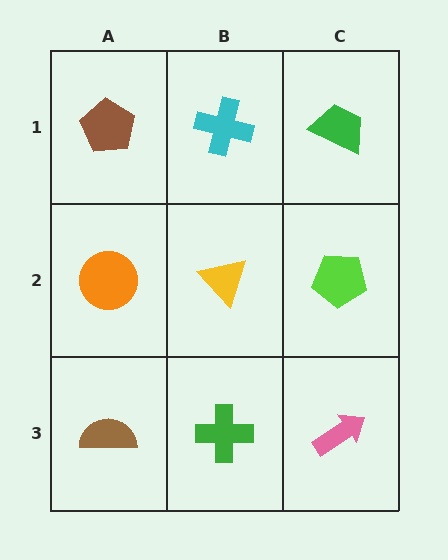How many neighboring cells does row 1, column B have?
3.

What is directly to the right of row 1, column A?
A cyan cross.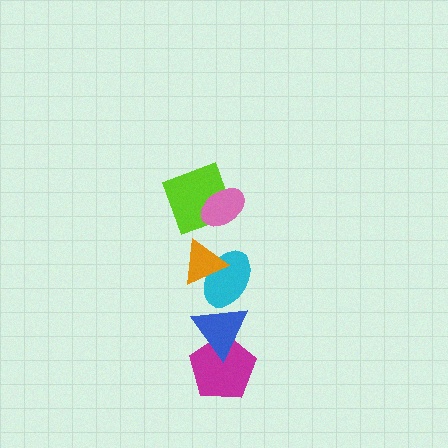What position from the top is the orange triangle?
The orange triangle is 3rd from the top.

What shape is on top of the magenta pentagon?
The blue triangle is on top of the magenta pentagon.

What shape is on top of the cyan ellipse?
The orange triangle is on top of the cyan ellipse.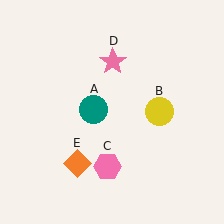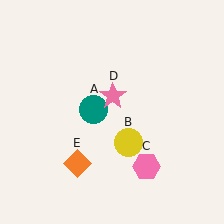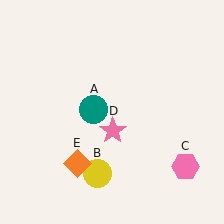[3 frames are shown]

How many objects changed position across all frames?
3 objects changed position: yellow circle (object B), pink hexagon (object C), pink star (object D).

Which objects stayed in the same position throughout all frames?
Teal circle (object A) and orange diamond (object E) remained stationary.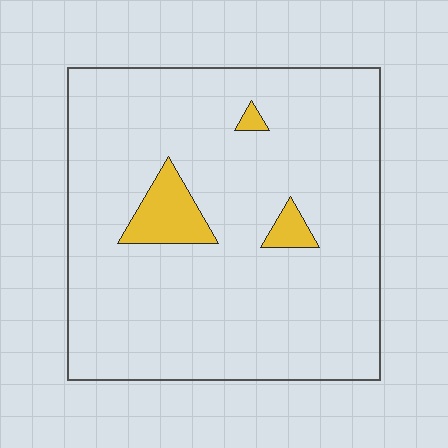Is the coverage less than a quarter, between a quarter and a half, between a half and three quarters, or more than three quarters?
Less than a quarter.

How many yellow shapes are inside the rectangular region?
3.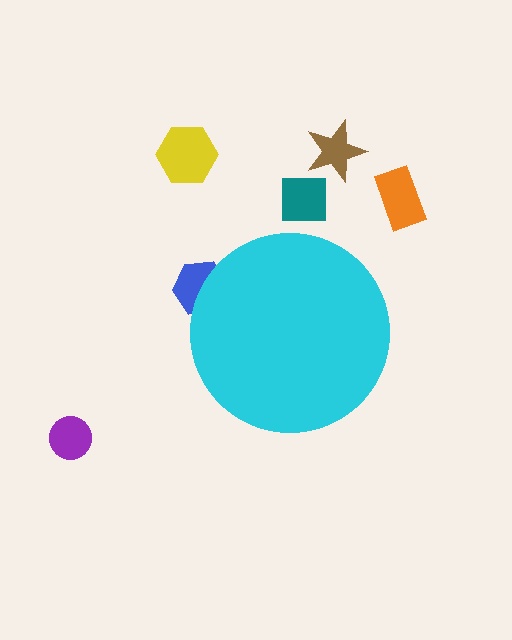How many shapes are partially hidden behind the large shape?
1 shape is partially hidden.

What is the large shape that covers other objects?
A cyan circle.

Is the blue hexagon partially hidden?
Yes, the blue hexagon is partially hidden behind the cyan circle.